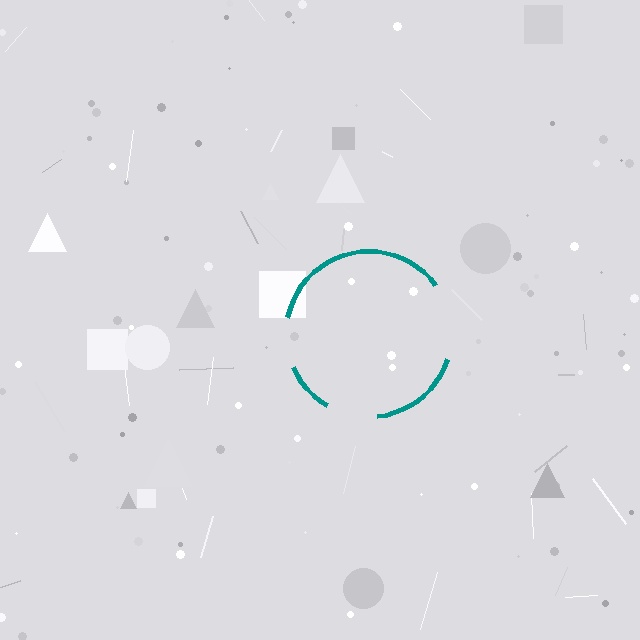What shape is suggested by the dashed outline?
The dashed outline suggests a circle.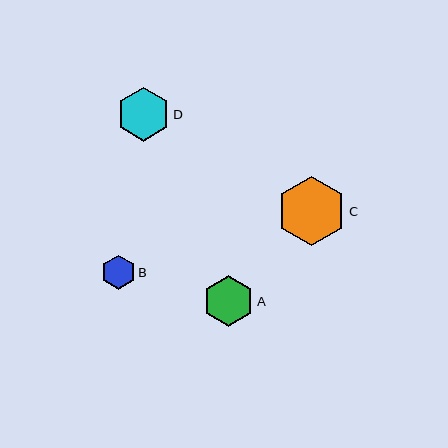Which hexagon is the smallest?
Hexagon B is the smallest with a size of approximately 34 pixels.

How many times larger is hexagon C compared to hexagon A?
Hexagon C is approximately 1.4 times the size of hexagon A.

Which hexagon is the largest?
Hexagon C is the largest with a size of approximately 69 pixels.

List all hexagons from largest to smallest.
From largest to smallest: C, D, A, B.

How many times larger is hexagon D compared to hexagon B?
Hexagon D is approximately 1.6 times the size of hexagon B.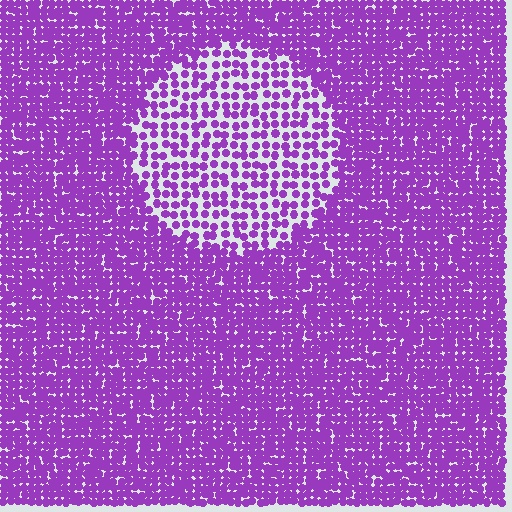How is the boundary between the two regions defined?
The boundary is defined by a change in element density (approximately 2.1x ratio). All elements are the same color, size, and shape.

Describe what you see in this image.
The image contains small purple elements arranged at two different densities. A circle-shaped region is visible where the elements are less densely packed than the surrounding area.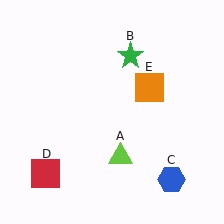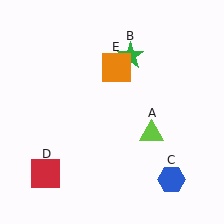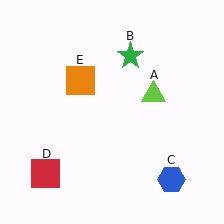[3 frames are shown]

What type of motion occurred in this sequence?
The lime triangle (object A), orange square (object E) rotated counterclockwise around the center of the scene.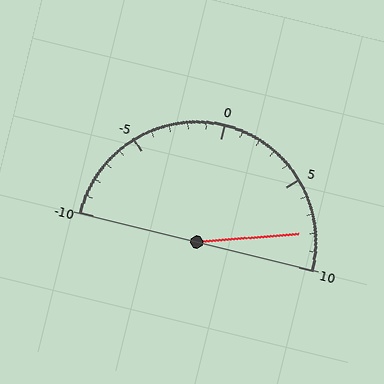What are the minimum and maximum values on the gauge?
The gauge ranges from -10 to 10.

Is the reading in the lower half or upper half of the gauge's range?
The reading is in the upper half of the range (-10 to 10).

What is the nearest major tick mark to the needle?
The nearest major tick mark is 10.